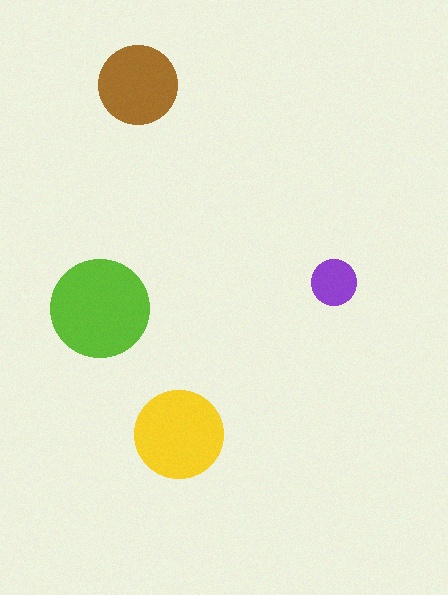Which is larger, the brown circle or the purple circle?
The brown one.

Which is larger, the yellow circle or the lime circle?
The lime one.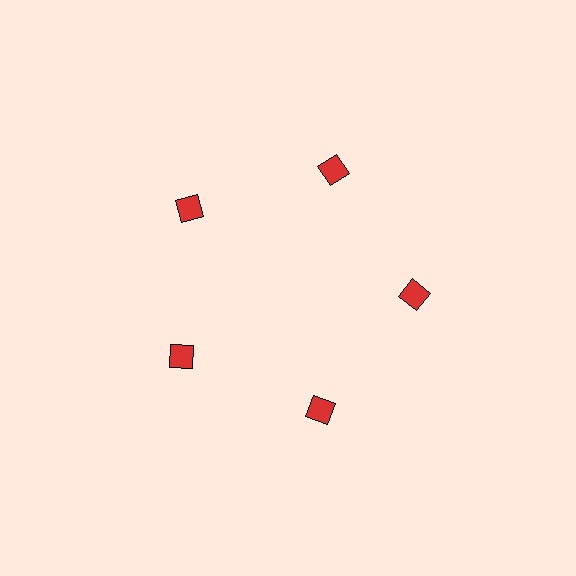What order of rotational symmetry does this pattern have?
This pattern has 5-fold rotational symmetry.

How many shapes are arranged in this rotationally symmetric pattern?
There are 5 shapes, arranged in 5 groups of 1.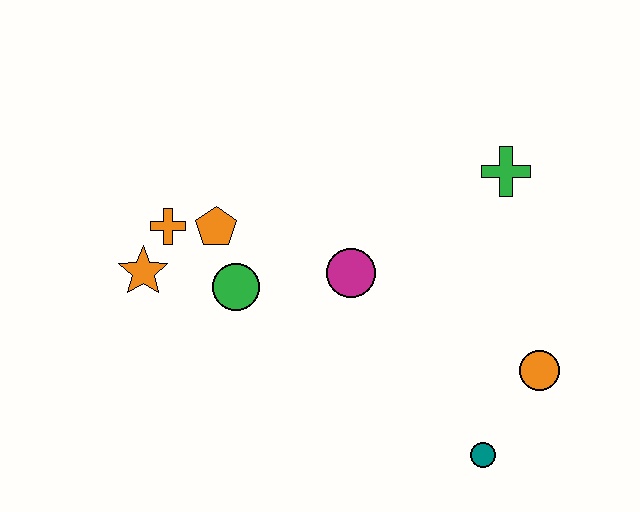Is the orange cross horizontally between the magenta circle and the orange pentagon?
No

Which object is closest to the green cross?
The magenta circle is closest to the green cross.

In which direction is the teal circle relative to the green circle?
The teal circle is to the right of the green circle.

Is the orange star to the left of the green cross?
Yes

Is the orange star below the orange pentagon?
Yes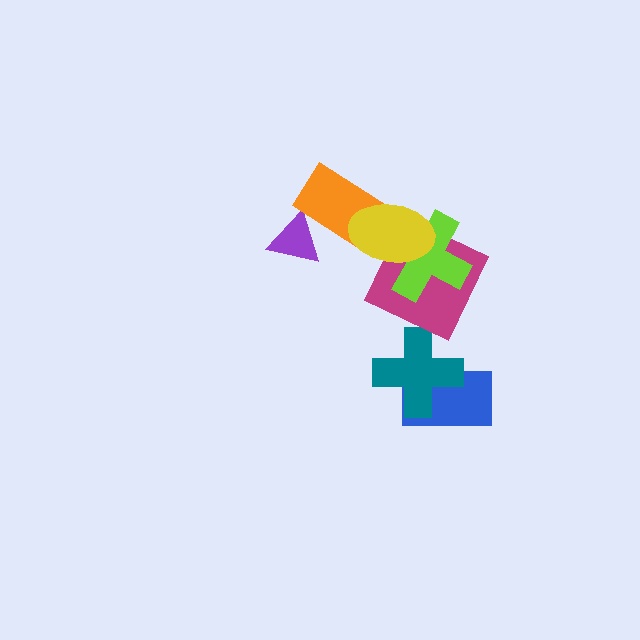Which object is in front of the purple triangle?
The orange rectangle is in front of the purple triangle.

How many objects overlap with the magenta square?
2 objects overlap with the magenta square.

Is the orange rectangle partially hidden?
Yes, it is partially covered by another shape.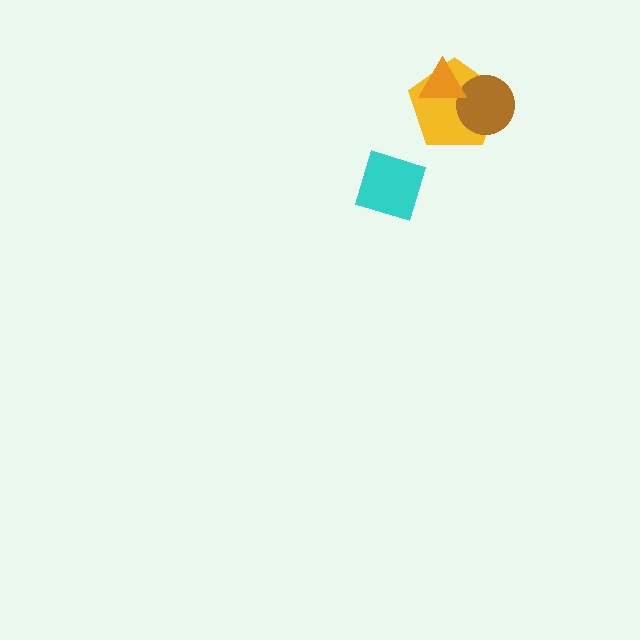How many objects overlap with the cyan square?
0 objects overlap with the cyan square.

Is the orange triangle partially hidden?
No, no other shape covers it.